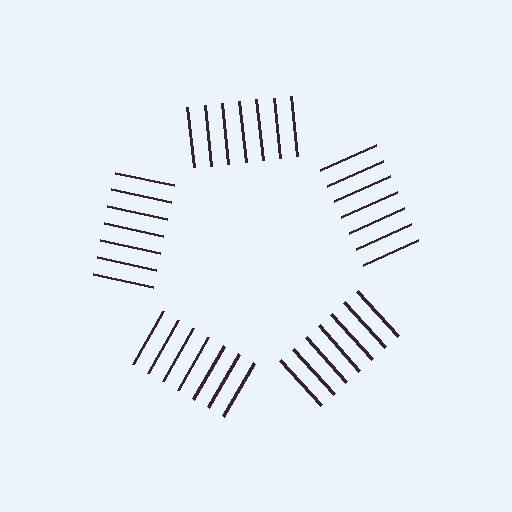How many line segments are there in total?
35 — 7 along each of the 5 edges.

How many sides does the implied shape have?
5 sides — the line-ends trace a pentagon.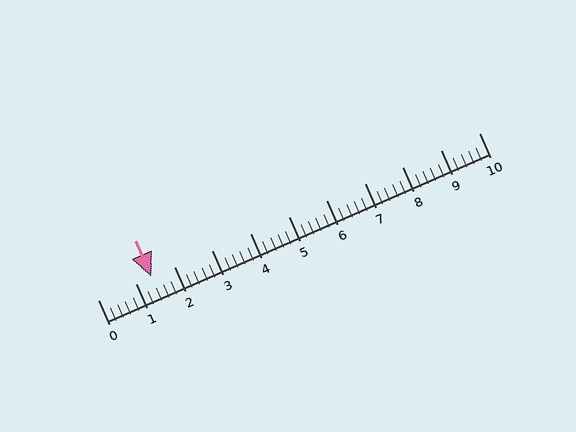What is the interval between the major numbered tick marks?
The major tick marks are spaced 1 units apart.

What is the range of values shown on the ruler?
The ruler shows values from 0 to 10.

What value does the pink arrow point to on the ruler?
The pink arrow points to approximately 1.4.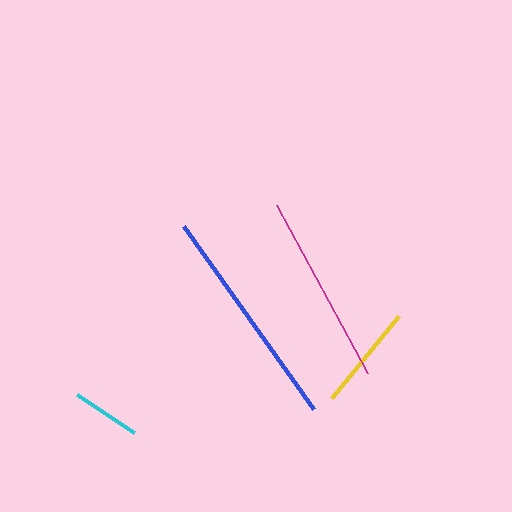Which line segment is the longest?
The blue line is the longest at approximately 224 pixels.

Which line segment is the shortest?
The cyan line is the shortest at approximately 68 pixels.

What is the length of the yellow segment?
The yellow segment is approximately 106 pixels long.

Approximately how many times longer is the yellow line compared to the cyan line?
The yellow line is approximately 1.5 times the length of the cyan line.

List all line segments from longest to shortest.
From longest to shortest: blue, magenta, yellow, cyan.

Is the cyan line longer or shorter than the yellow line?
The yellow line is longer than the cyan line.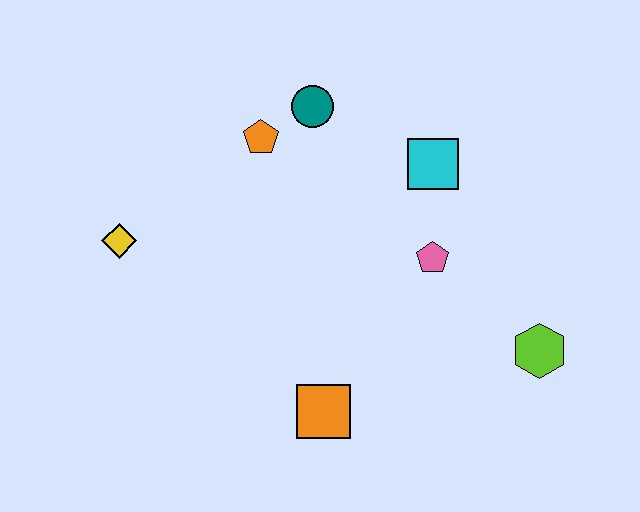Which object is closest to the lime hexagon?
The pink pentagon is closest to the lime hexagon.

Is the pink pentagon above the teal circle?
No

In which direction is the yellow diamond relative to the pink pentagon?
The yellow diamond is to the left of the pink pentagon.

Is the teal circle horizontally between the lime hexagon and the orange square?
No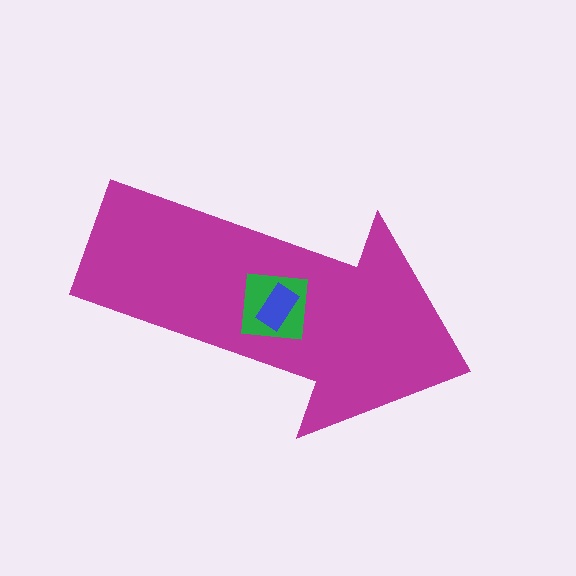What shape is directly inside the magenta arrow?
The green square.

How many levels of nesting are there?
3.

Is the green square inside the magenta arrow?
Yes.